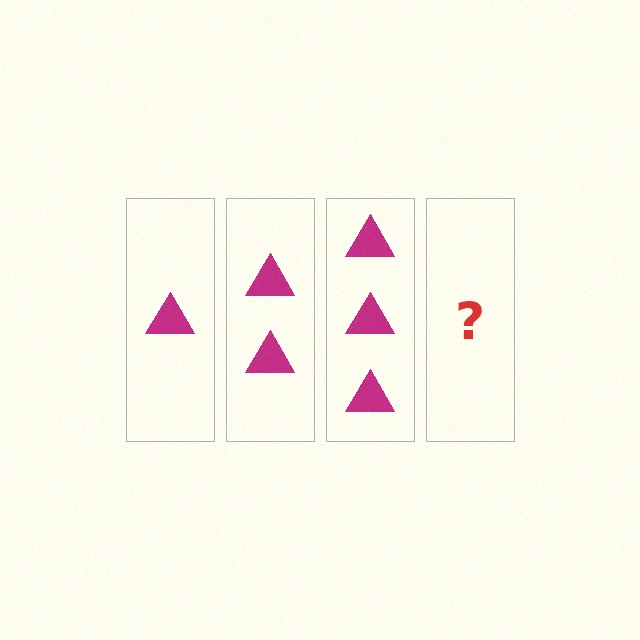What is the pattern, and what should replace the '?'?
The pattern is that each step adds one more triangle. The '?' should be 4 triangles.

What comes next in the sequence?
The next element should be 4 triangles.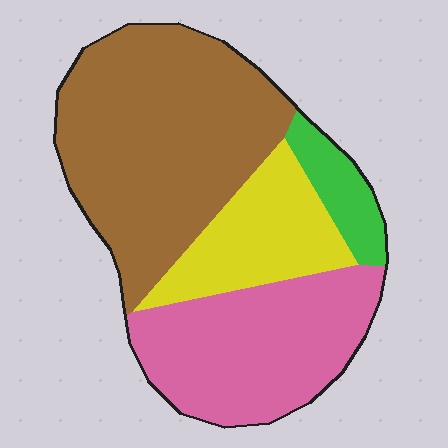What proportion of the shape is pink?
Pink covers 30% of the shape.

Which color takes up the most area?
Brown, at roughly 45%.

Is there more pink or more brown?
Brown.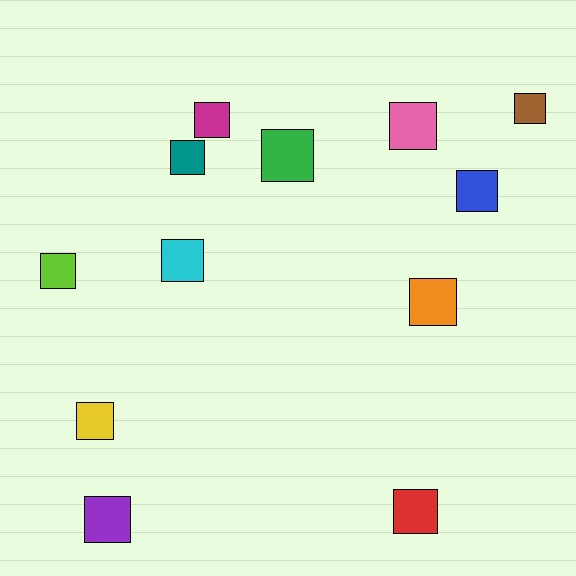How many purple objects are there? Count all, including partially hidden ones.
There is 1 purple object.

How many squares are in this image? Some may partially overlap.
There are 12 squares.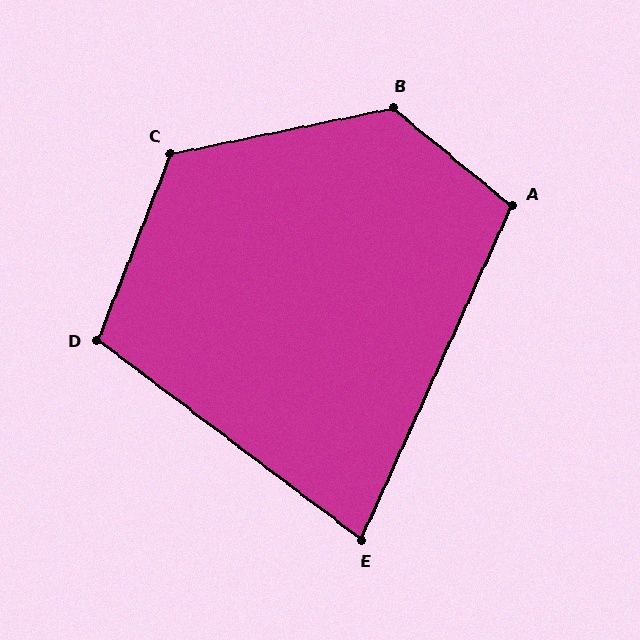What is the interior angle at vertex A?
Approximately 105 degrees (obtuse).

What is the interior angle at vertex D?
Approximately 106 degrees (obtuse).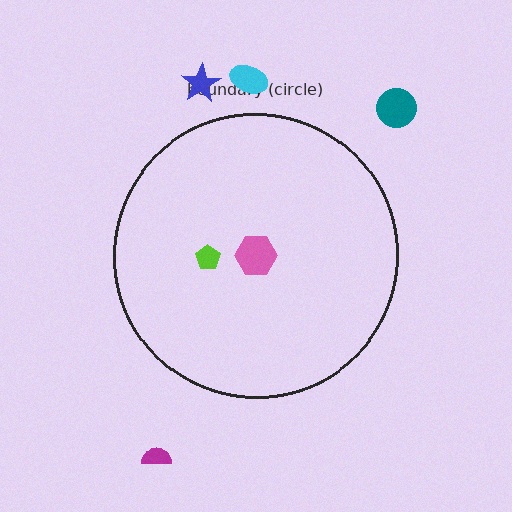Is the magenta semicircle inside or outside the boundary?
Outside.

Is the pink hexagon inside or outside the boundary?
Inside.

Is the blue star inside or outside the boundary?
Outside.